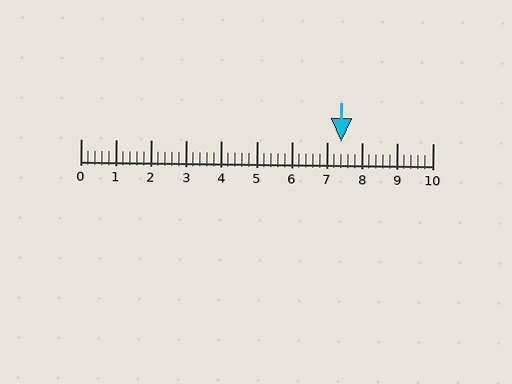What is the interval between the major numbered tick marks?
The major tick marks are spaced 1 units apart.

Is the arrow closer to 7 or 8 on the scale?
The arrow is closer to 7.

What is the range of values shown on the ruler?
The ruler shows values from 0 to 10.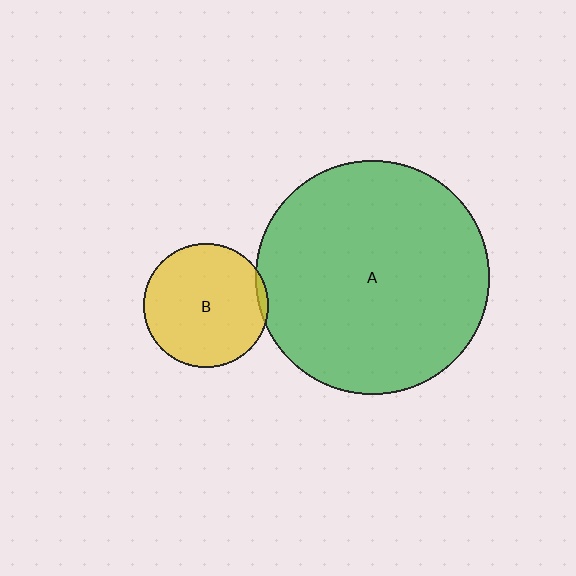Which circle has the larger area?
Circle A (green).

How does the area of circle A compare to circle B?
Approximately 3.5 times.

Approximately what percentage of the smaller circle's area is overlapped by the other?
Approximately 5%.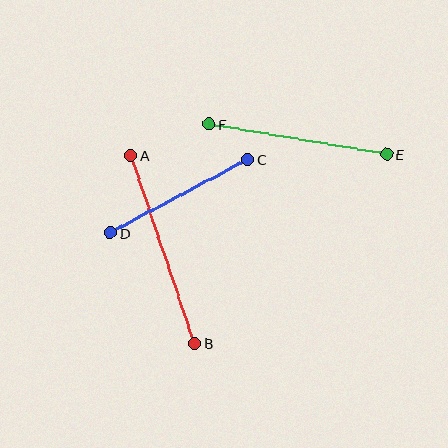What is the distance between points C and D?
The distance is approximately 156 pixels.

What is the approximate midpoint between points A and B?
The midpoint is at approximately (163, 249) pixels.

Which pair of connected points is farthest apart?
Points A and B are farthest apart.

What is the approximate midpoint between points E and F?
The midpoint is at approximately (298, 139) pixels.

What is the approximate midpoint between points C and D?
The midpoint is at approximately (179, 196) pixels.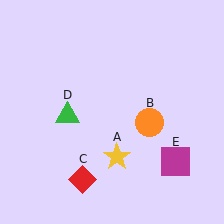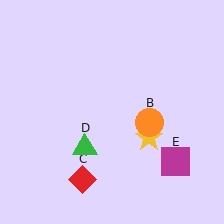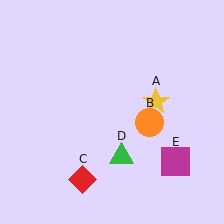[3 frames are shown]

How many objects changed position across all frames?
2 objects changed position: yellow star (object A), green triangle (object D).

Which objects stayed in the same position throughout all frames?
Orange circle (object B) and red diamond (object C) and magenta square (object E) remained stationary.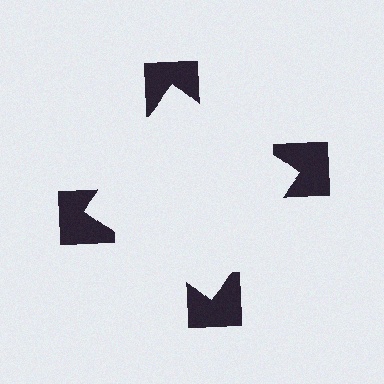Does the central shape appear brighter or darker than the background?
It typically appears slightly brighter than the background, even though no actual brightness change is drawn.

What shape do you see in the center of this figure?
An illusory square — its edges are inferred from the aligned wedge cuts in the notched squares, not physically drawn.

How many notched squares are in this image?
There are 4 — one at each vertex of the illusory square.